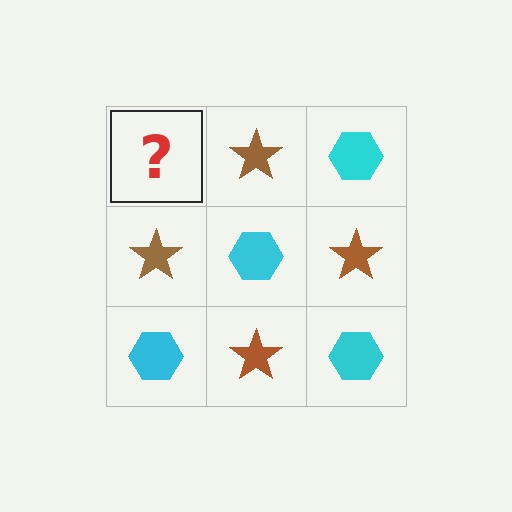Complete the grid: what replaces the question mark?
The question mark should be replaced with a cyan hexagon.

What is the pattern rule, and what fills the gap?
The rule is that it alternates cyan hexagon and brown star in a checkerboard pattern. The gap should be filled with a cyan hexagon.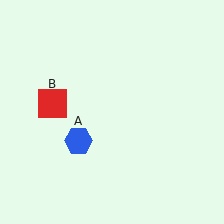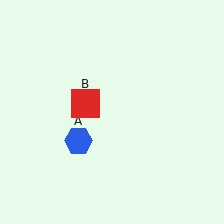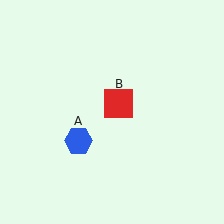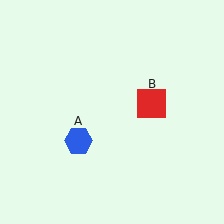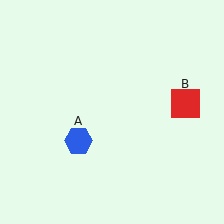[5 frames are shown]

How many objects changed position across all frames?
1 object changed position: red square (object B).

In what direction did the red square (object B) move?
The red square (object B) moved right.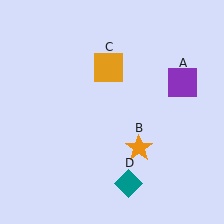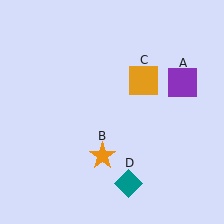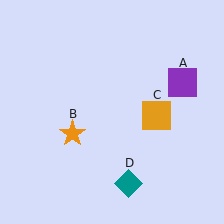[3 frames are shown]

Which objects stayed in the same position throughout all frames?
Purple square (object A) and teal diamond (object D) remained stationary.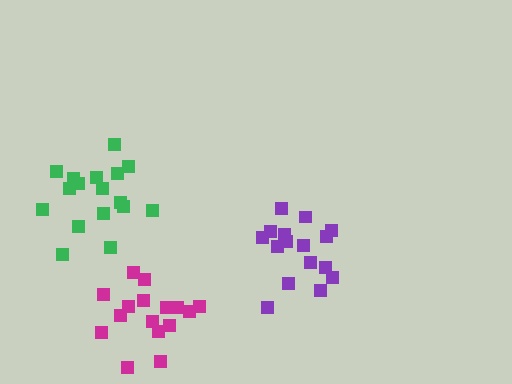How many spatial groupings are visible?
There are 3 spatial groupings.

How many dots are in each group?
Group 1: 16 dots, Group 2: 17 dots, Group 3: 16 dots (49 total).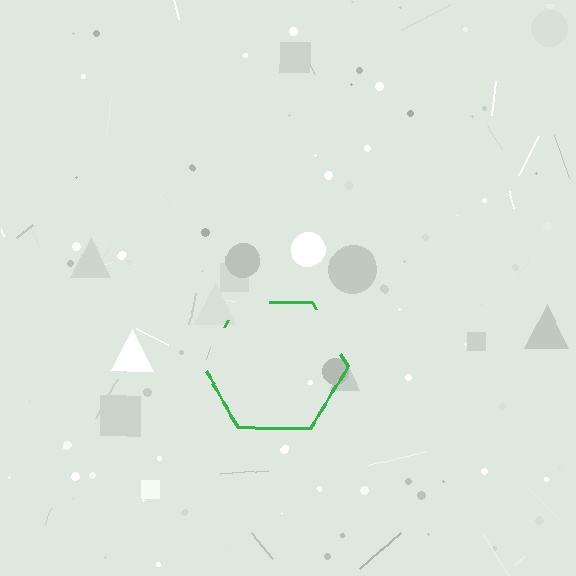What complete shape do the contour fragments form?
The contour fragments form a hexagon.